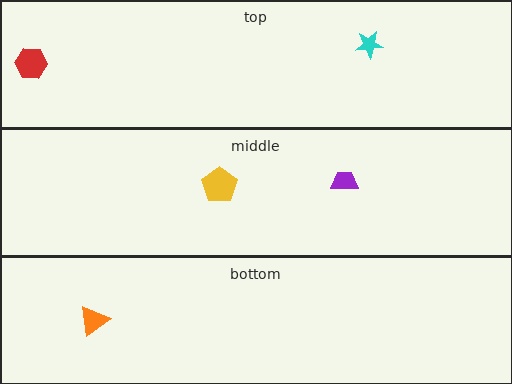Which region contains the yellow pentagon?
The middle region.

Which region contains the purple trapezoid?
The middle region.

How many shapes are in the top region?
2.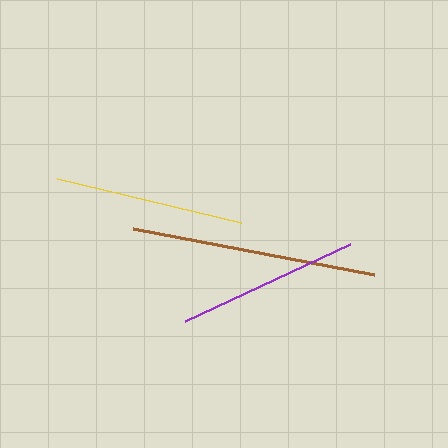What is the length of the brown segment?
The brown segment is approximately 245 pixels long.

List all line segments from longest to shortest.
From longest to shortest: brown, yellow, purple.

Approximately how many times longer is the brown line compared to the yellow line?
The brown line is approximately 1.3 times the length of the yellow line.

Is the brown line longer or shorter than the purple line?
The brown line is longer than the purple line.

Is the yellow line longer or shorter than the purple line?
The yellow line is longer than the purple line.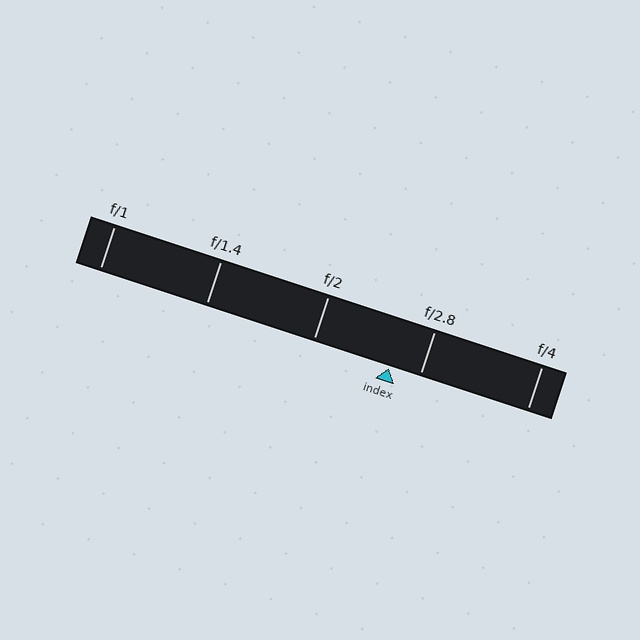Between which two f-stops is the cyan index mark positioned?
The index mark is between f/2 and f/2.8.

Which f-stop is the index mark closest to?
The index mark is closest to f/2.8.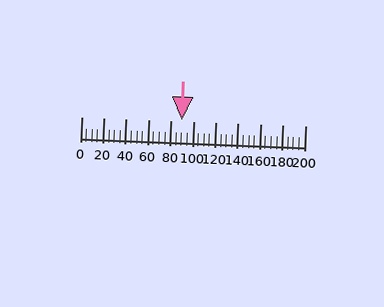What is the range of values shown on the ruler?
The ruler shows values from 0 to 200.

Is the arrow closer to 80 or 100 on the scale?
The arrow is closer to 100.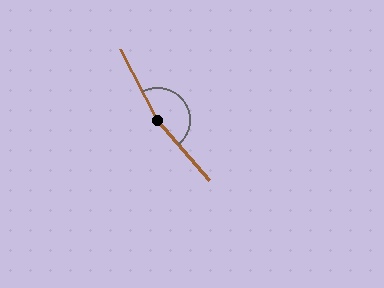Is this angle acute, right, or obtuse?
It is obtuse.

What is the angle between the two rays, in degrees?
Approximately 167 degrees.